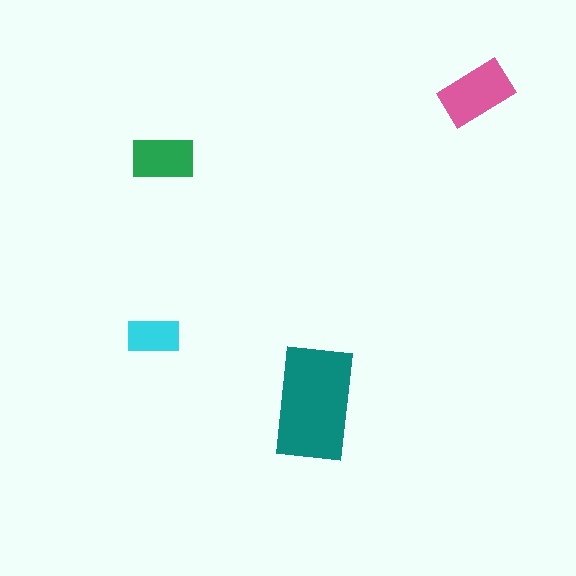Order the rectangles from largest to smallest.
the teal one, the pink one, the green one, the cyan one.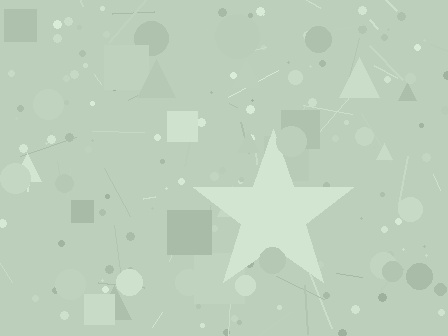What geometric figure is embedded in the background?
A star is embedded in the background.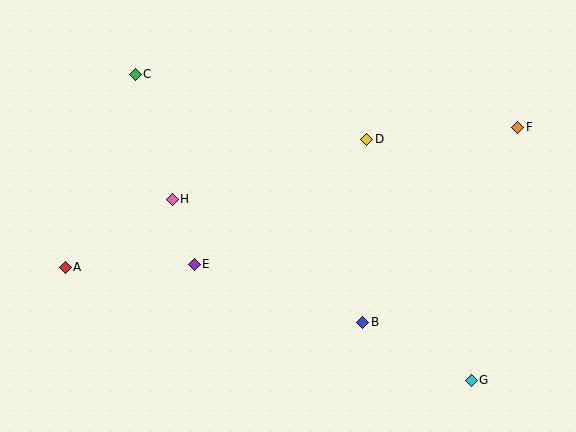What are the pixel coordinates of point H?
Point H is at (172, 199).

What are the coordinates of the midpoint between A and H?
The midpoint between A and H is at (119, 233).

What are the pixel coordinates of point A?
Point A is at (65, 267).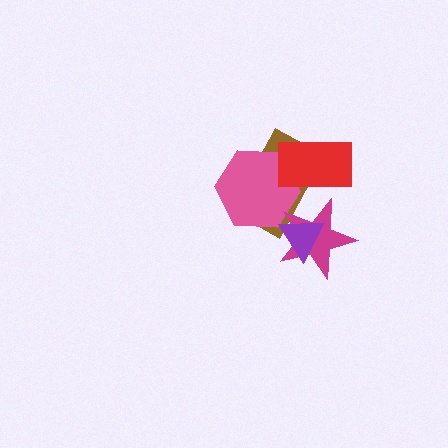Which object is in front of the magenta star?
The purple triangle is in front of the magenta star.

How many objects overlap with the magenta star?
3 objects overlap with the magenta star.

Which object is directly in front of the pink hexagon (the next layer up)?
The magenta star is directly in front of the pink hexagon.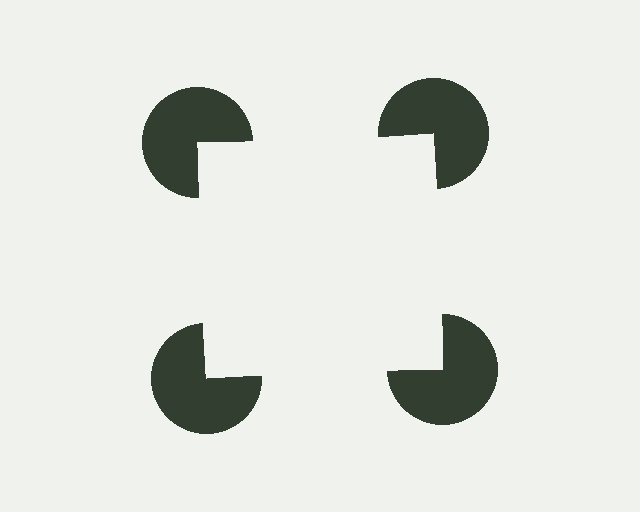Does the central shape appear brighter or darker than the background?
It typically appears slightly brighter than the background, even though no actual brightness change is drawn.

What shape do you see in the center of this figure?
An illusory square — its edges are inferred from the aligned wedge cuts in the pac-man discs, not physically drawn.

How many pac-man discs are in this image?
There are 4 — one at each vertex of the illusory square.